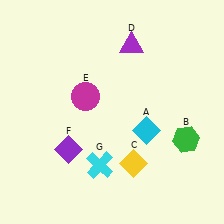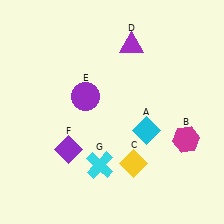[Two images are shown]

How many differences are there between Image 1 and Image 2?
There are 2 differences between the two images.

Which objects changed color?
B changed from green to magenta. E changed from magenta to purple.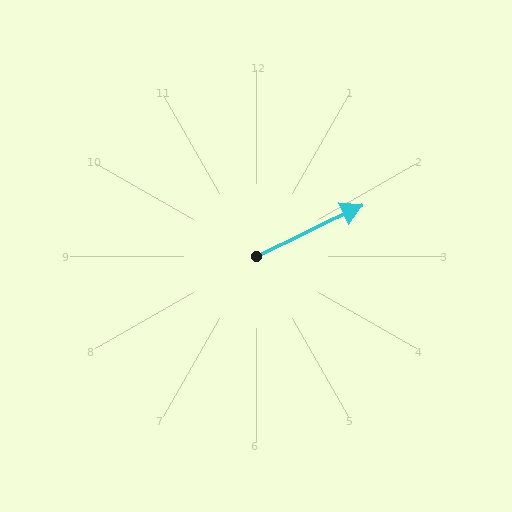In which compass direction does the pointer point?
Northeast.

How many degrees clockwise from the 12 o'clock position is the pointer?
Approximately 64 degrees.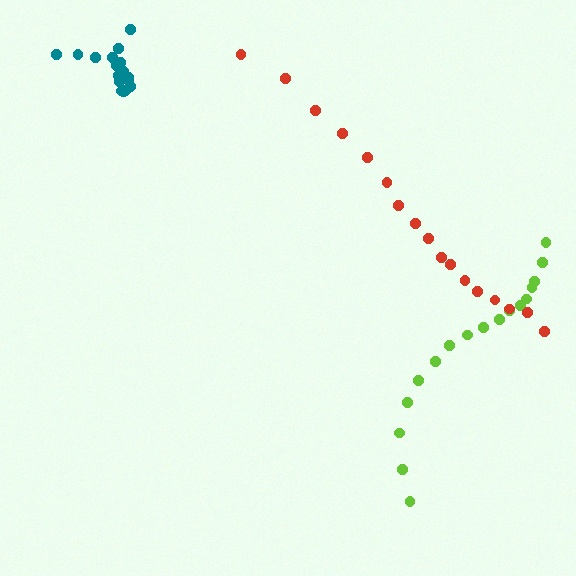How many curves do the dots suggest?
There are 3 distinct paths.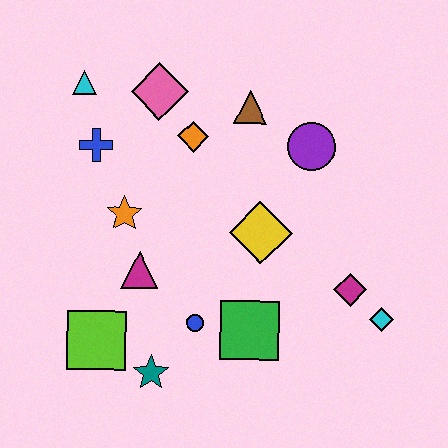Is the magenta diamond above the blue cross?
No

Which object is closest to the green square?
The blue circle is closest to the green square.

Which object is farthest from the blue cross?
The cyan diamond is farthest from the blue cross.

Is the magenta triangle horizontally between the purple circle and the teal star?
No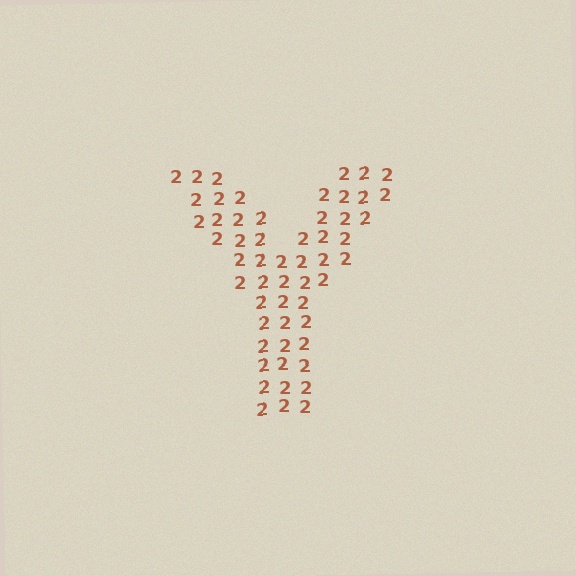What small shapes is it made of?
It is made of small digit 2's.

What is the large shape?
The large shape is the letter Y.